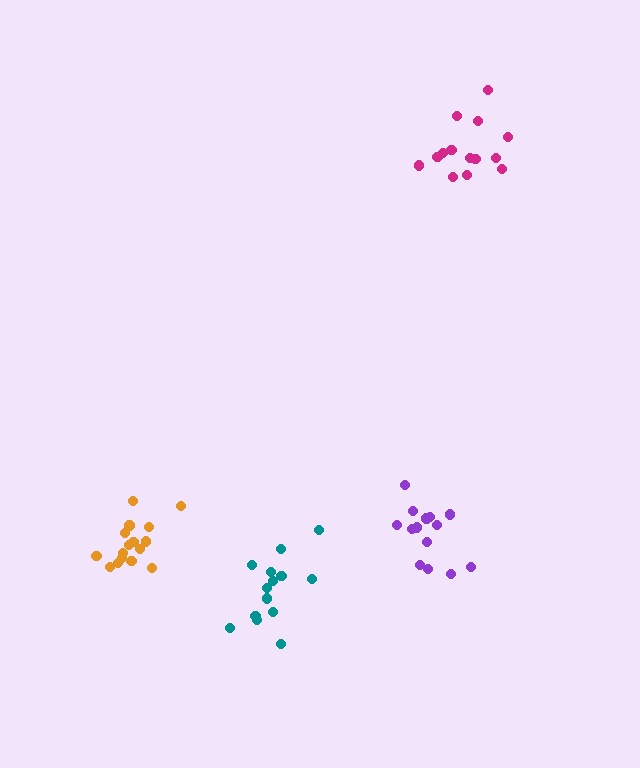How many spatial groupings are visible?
There are 4 spatial groupings.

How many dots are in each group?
Group 1: 14 dots, Group 2: 16 dots, Group 3: 14 dots, Group 4: 15 dots (59 total).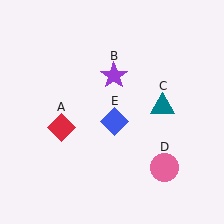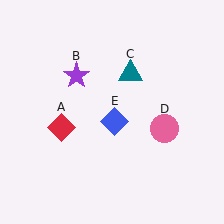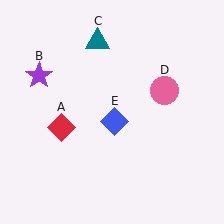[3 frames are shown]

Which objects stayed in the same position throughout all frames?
Red diamond (object A) and blue diamond (object E) remained stationary.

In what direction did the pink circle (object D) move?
The pink circle (object D) moved up.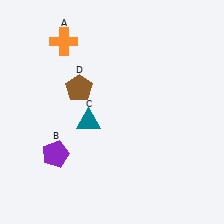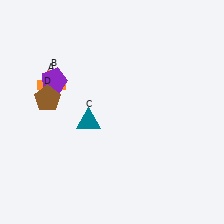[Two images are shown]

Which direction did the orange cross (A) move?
The orange cross (A) moved down.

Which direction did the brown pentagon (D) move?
The brown pentagon (D) moved left.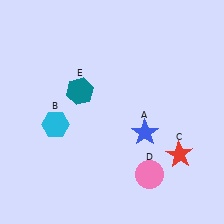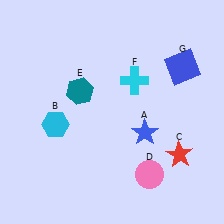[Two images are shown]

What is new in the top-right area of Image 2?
A cyan cross (F) was added in the top-right area of Image 2.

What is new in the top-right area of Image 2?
A blue square (G) was added in the top-right area of Image 2.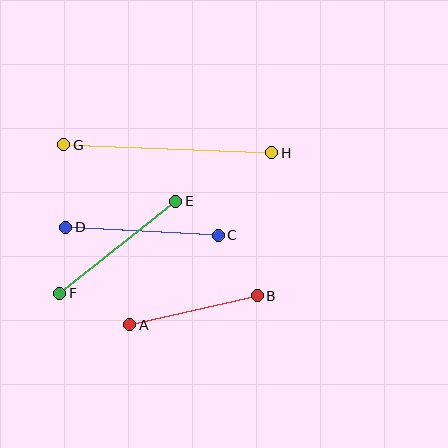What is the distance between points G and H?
The distance is approximately 208 pixels.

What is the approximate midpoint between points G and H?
The midpoint is at approximately (168, 149) pixels.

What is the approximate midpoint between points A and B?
The midpoint is at approximately (193, 310) pixels.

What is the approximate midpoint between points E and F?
The midpoint is at approximately (118, 247) pixels.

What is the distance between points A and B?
The distance is approximately 131 pixels.